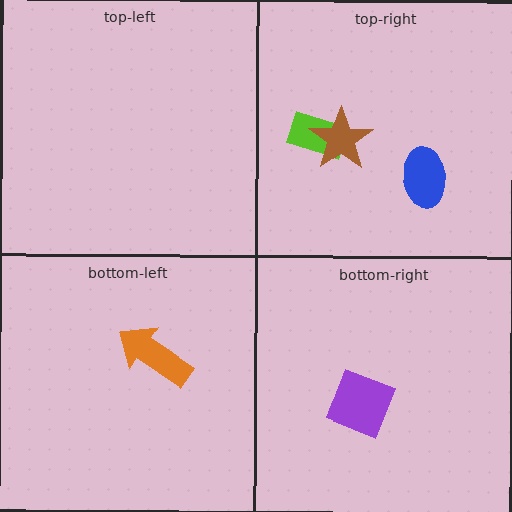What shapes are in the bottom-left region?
The orange arrow.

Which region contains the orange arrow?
The bottom-left region.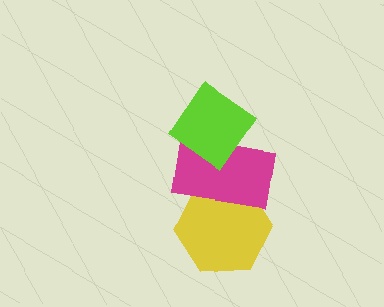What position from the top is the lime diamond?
The lime diamond is 1st from the top.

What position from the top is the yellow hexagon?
The yellow hexagon is 3rd from the top.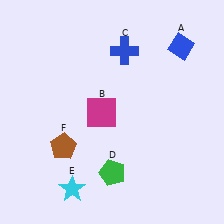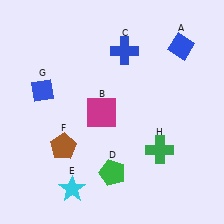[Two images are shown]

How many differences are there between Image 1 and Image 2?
There are 2 differences between the two images.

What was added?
A blue diamond (G), a green cross (H) were added in Image 2.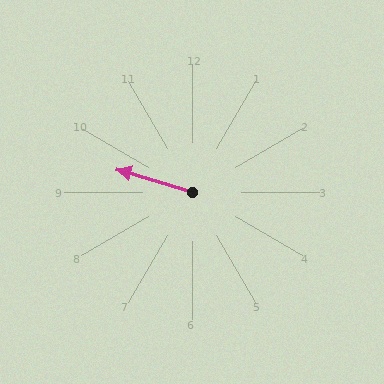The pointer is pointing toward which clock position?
Roughly 10 o'clock.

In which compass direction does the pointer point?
West.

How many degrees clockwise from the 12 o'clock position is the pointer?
Approximately 287 degrees.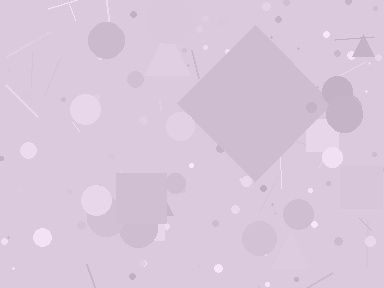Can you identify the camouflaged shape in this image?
The camouflaged shape is a diamond.